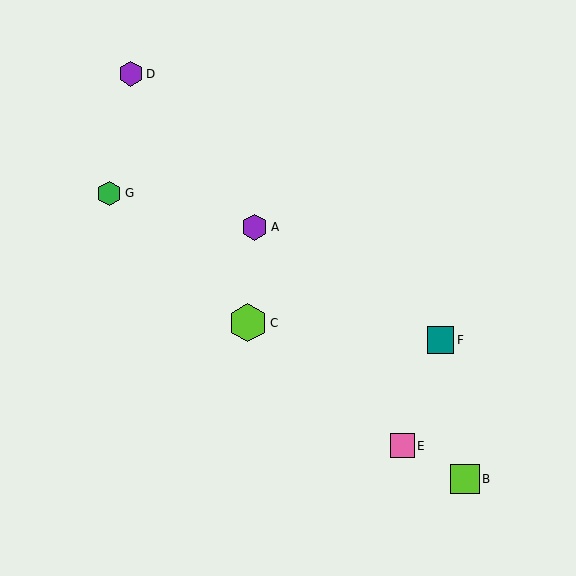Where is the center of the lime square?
The center of the lime square is at (465, 479).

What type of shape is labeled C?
Shape C is a lime hexagon.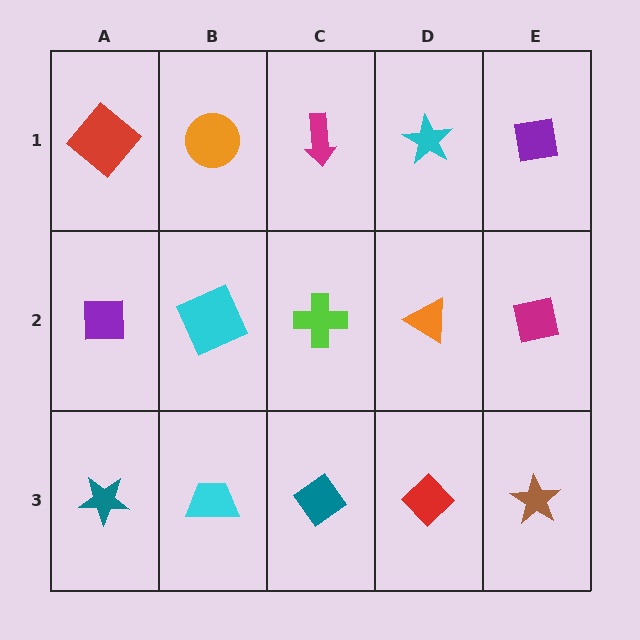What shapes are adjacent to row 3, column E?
A magenta square (row 2, column E), a red diamond (row 3, column D).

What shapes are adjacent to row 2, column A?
A red diamond (row 1, column A), a teal star (row 3, column A), a cyan square (row 2, column B).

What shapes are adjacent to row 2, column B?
An orange circle (row 1, column B), a cyan trapezoid (row 3, column B), a purple square (row 2, column A), a lime cross (row 2, column C).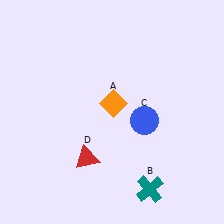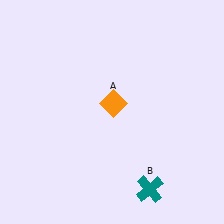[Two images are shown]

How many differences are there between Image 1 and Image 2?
There are 2 differences between the two images.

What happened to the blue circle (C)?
The blue circle (C) was removed in Image 2. It was in the bottom-right area of Image 1.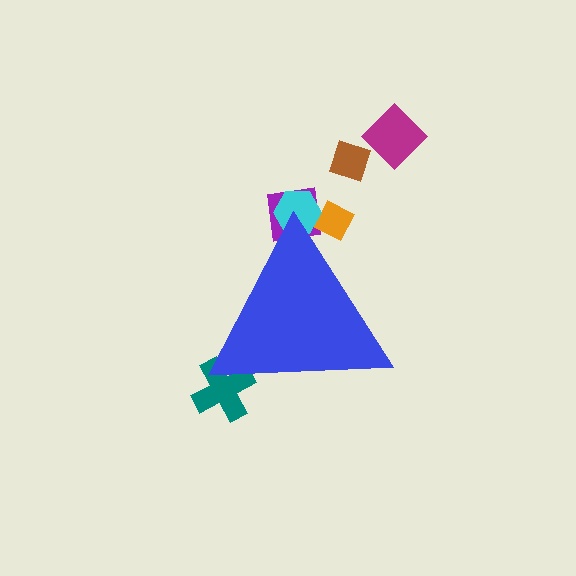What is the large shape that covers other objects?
A blue triangle.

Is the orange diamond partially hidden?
Yes, the orange diamond is partially hidden behind the blue triangle.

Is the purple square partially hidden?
Yes, the purple square is partially hidden behind the blue triangle.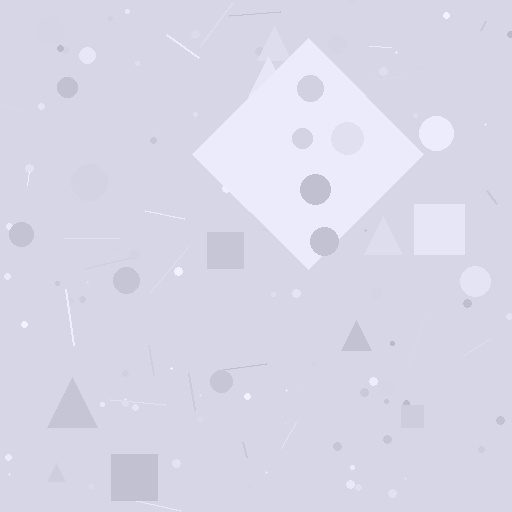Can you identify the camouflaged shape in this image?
The camouflaged shape is a diamond.